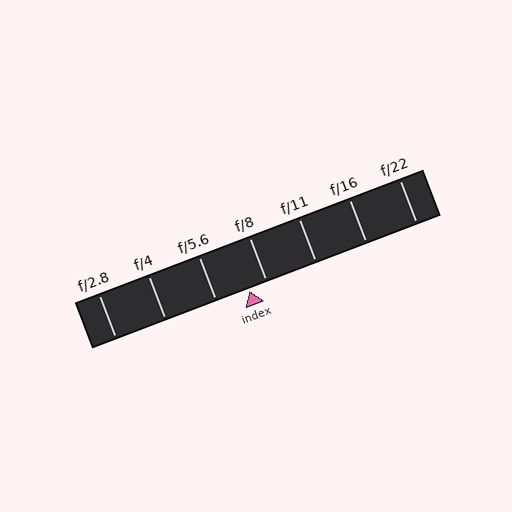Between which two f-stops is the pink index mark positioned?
The index mark is between f/5.6 and f/8.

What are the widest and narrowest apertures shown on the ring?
The widest aperture shown is f/2.8 and the narrowest is f/22.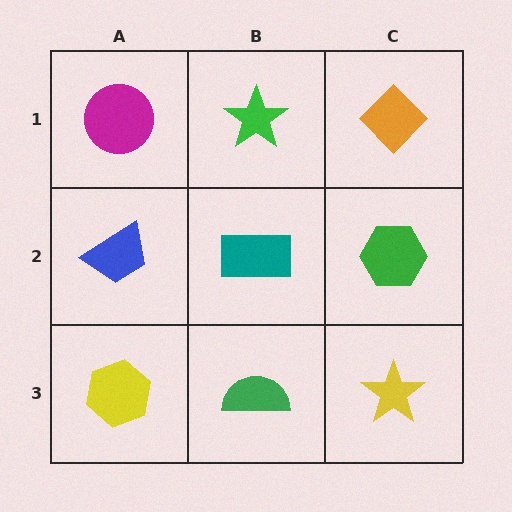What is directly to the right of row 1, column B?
An orange diamond.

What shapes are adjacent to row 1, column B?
A teal rectangle (row 2, column B), a magenta circle (row 1, column A), an orange diamond (row 1, column C).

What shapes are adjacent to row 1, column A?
A blue trapezoid (row 2, column A), a green star (row 1, column B).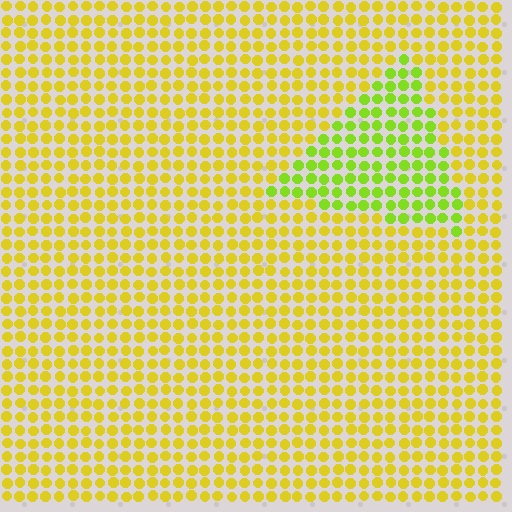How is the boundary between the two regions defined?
The boundary is defined purely by a slight shift in hue (about 35 degrees). Spacing, size, and orientation are identical on both sides.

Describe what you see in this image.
The image is filled with small yellow elements in a uniform arrangement. A triangle-shaped region is visible where the elements are tinted to a slightly different hue, forming a subtle color boundary.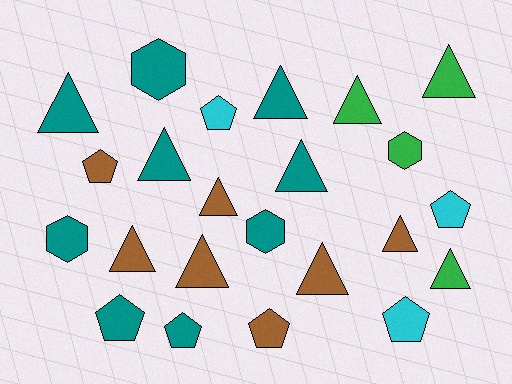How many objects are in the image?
There are 23 objects.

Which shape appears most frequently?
Triangle, with 12 objects.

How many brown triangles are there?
There are 5 brown triangles.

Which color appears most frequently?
Teal, with 9 objects.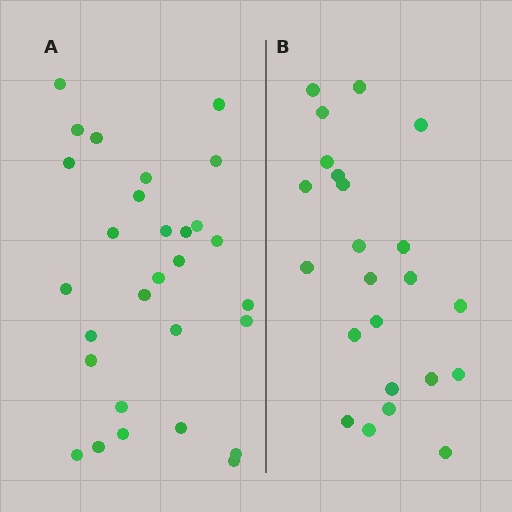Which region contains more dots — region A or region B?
Region A (the left region) has more dots.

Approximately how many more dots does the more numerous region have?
Region A has about 6 more dots than region B.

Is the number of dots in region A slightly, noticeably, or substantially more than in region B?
Region A has noticeably more, but not dramatically so. The ratio is roughly 1.3 to 1.